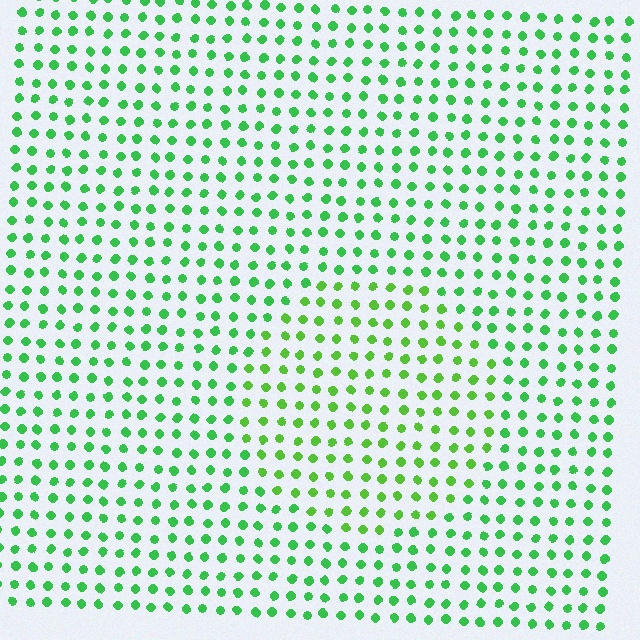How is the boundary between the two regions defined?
The boundary is defined purely by a slight shift in hue (about 23 degrees). Spacing, size, and orientation are identical on both sides.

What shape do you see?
I see a circle.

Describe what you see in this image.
The image is filled with small green elements in a uniform arrangement. A circle-shaped region is visible where the elements are tinted to a slightly different hue, forming a subtle color boundary.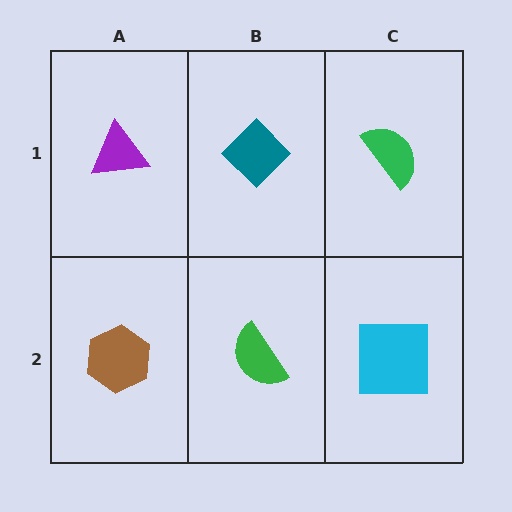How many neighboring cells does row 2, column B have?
3.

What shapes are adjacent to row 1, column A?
A brown hexagon (row 2, column A), a teal diamond (row 1, column B).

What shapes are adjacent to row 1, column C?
A cyan square (row 2, column C), a teal diamond (row 1, column B).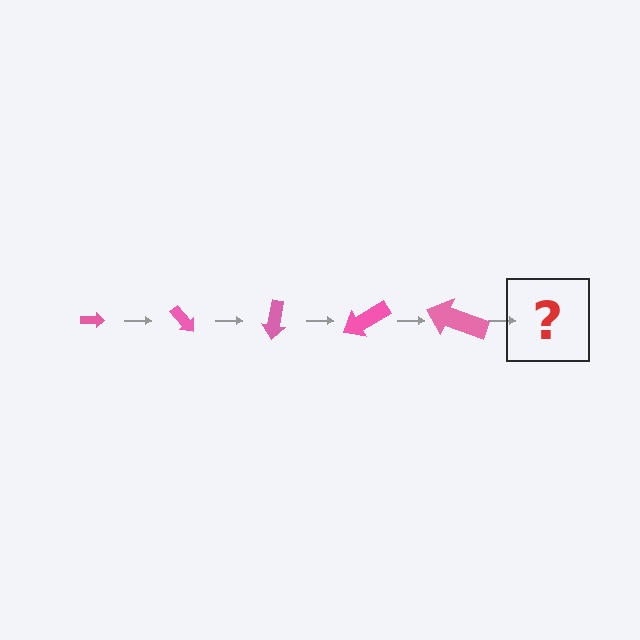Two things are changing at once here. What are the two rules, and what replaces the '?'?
The two rules are that the arrow grows larger each step and it rotates 50 degrees each step. The '?' should be an arrow, larger than the previous one and rotated 250 degrees from the start.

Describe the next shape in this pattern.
It should be an arrow, larger than the previous one and rotated 250 degrees from the start.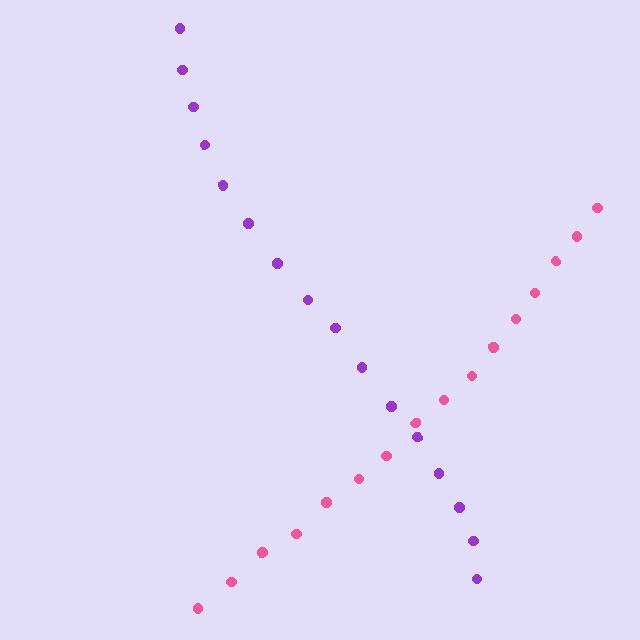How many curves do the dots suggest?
There are 2 distinct paths.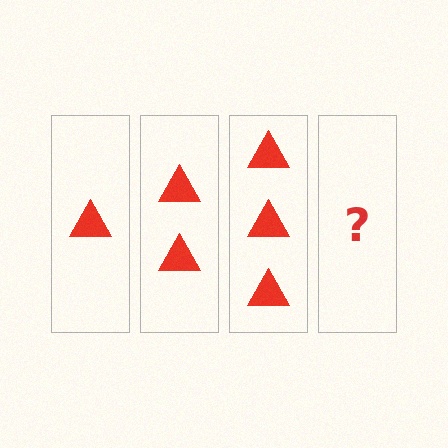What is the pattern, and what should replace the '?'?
The pattern is that each step adds one more triangle. The '?' should be 4 triangles.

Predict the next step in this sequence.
The next step is 4 triangles.